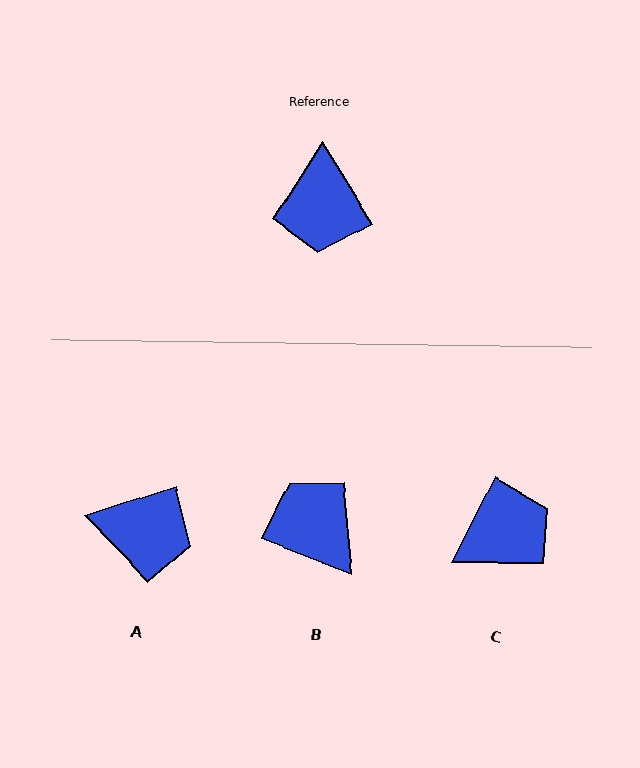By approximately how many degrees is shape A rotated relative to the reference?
Approximately 76 degrees counter-clockwise.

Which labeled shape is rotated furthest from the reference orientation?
B, about 143 degrees away.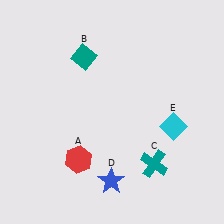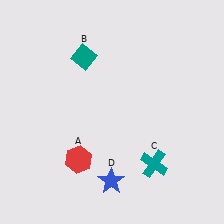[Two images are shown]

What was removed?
The cyan diamond (E) was removed in Image 2.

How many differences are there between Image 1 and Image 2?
There is 1 difference between the two images.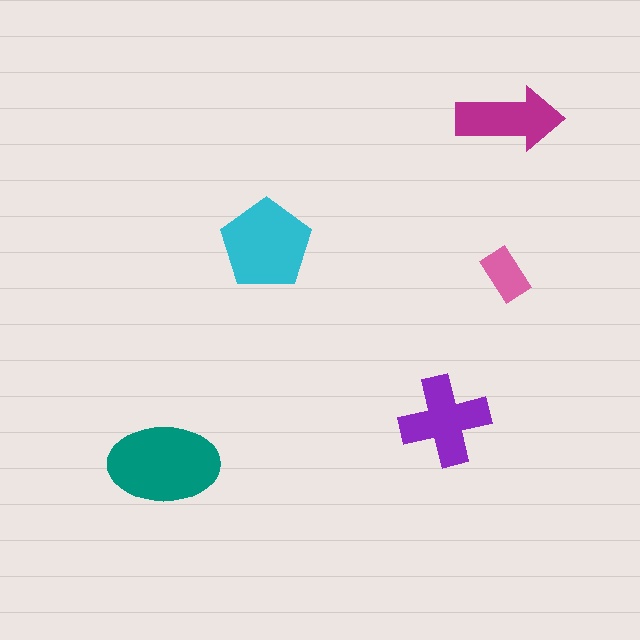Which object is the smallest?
The pink rectangle.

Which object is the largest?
The teal ellipse.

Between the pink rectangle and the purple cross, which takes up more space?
The purple cross.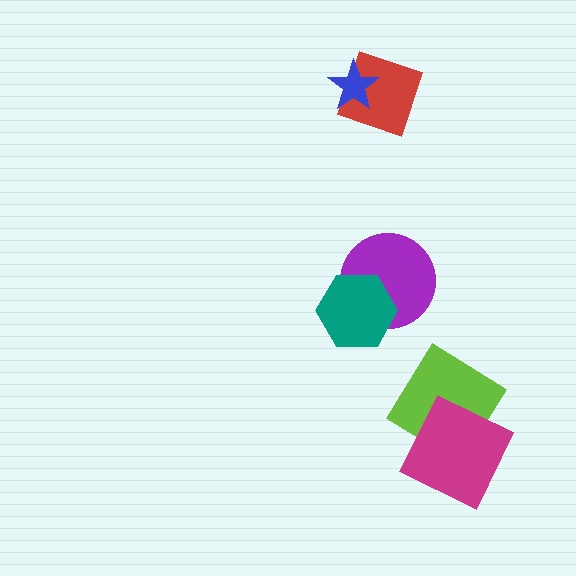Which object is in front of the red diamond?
The blue star is in front of the red diamond.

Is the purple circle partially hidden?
Yes, it is partially covered by another shape.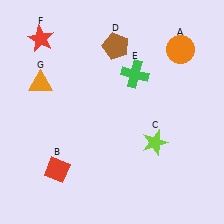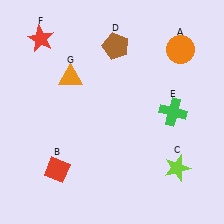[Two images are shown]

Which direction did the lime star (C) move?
The lime star (C) moved down.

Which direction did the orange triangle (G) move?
The orange triangle (G) moved right.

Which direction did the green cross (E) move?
The green cross (E) moved right.